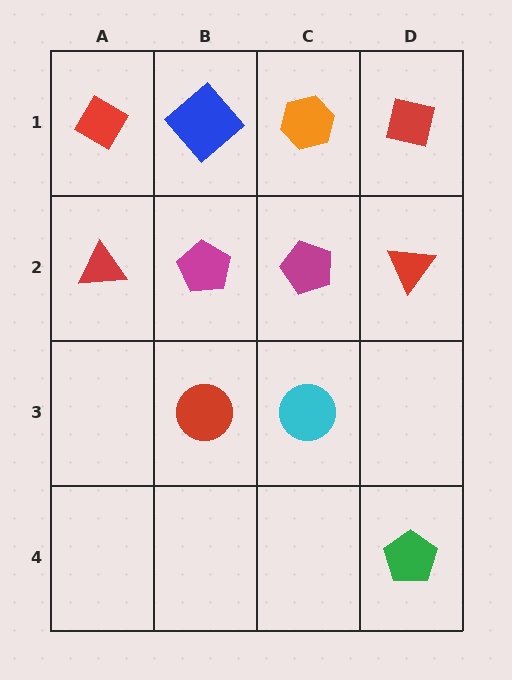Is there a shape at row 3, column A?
No, that cell is empty.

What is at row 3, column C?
A cyan circle.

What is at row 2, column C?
A magenta pentagon.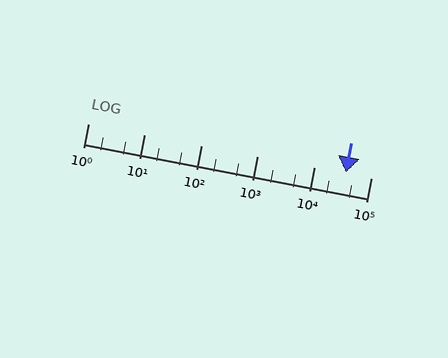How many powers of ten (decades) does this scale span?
The scale spans 5 decades, from 1 to 100000.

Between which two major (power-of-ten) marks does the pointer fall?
The pointer is between 10000 and 100000.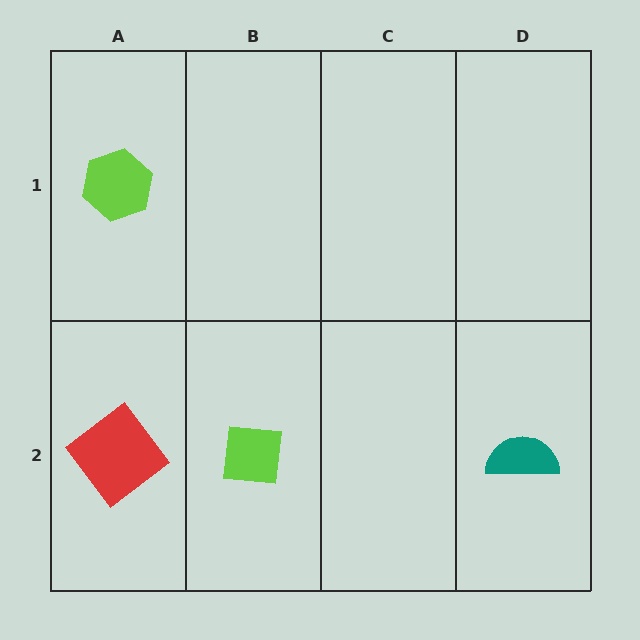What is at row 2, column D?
A teal semicircle.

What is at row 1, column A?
A lime hexagon.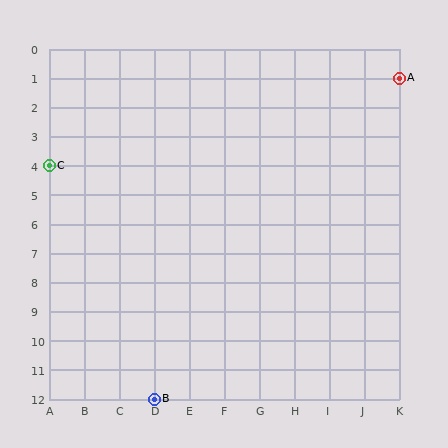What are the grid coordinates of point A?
Point A is at grid coordinates (K, 1).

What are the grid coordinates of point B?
Point B is at grid coordinates (D, 12).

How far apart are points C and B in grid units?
Points C and B are 3 columns and 8 rows apart (about 8.5 grid units diagonally).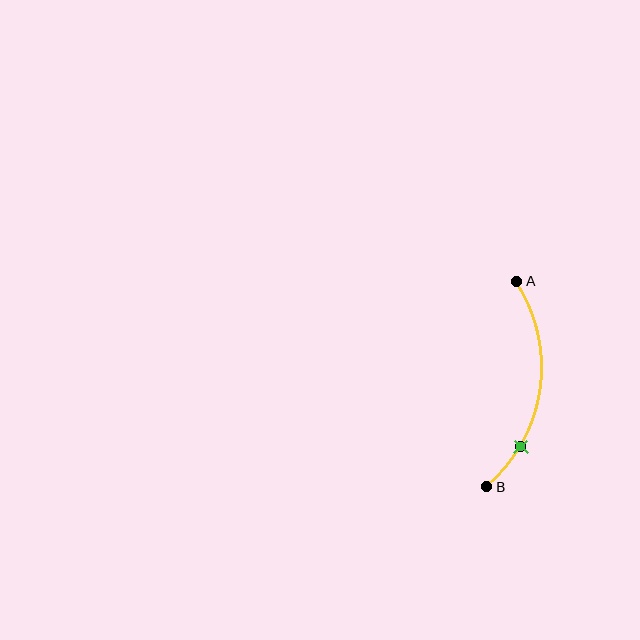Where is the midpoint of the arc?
The arc midpoint is the point on the curve farthest from the straight line joining A and B. It sits to the right of that line.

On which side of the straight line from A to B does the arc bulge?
The arc bulges to the right of the straight line connecting A and B.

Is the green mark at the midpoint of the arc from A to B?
No. The green mark lies on the arc but is closer to endpoint B. The arc midpoint would be at the point on the curve equidistant along the arc from both A and B.